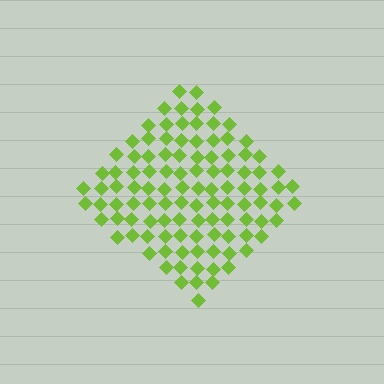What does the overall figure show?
The overall figure shows a diamond.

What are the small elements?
The small elements are diamonds.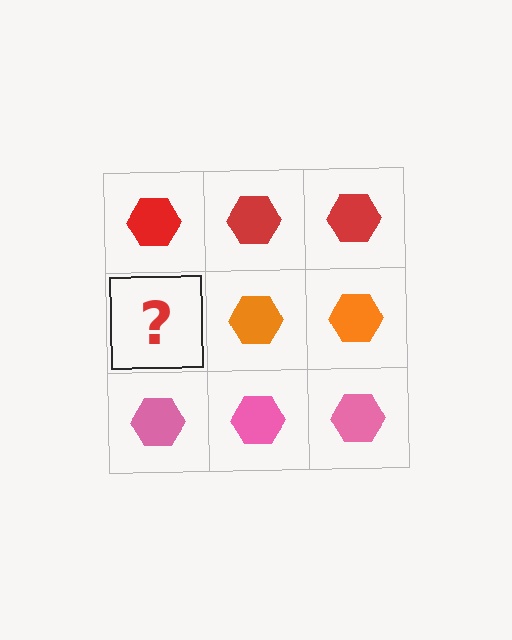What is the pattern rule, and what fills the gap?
The rule is that each row has a consistent color. The gap should be filled with an orange hexagon.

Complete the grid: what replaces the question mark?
The question mark should be replaced with an orange hexagon.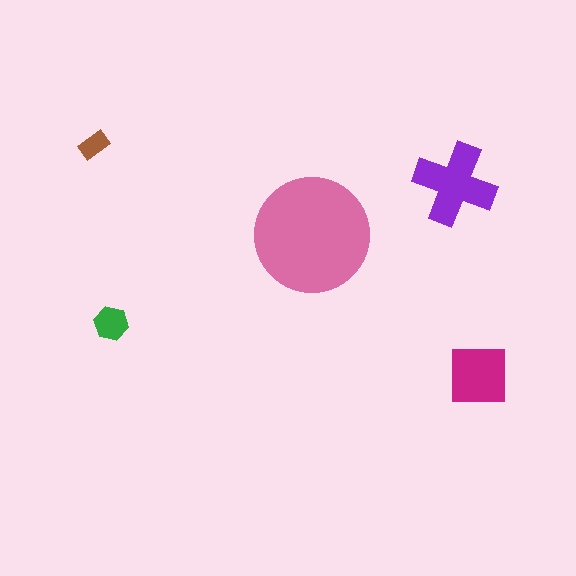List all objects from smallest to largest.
The brown rectangle, the green hexagon, the magenta square, the purple cross, the pink circle.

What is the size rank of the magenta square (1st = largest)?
3rd.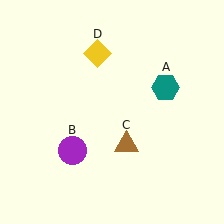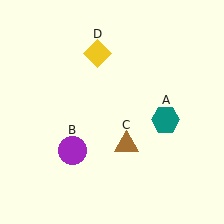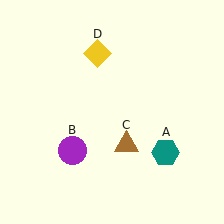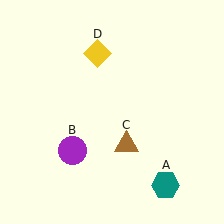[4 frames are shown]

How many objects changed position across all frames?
1 object changed position: teal hexagon (object A).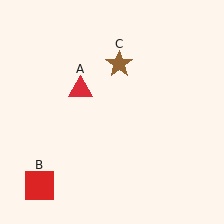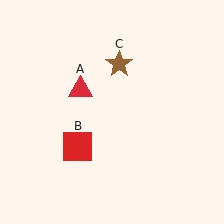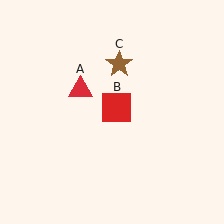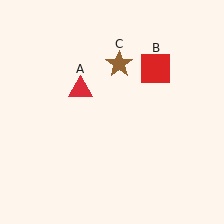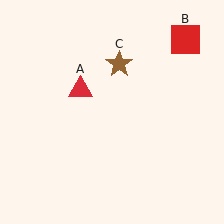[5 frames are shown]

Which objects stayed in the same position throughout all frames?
Red triangle (object A) and brown star (object C) remained stationary.